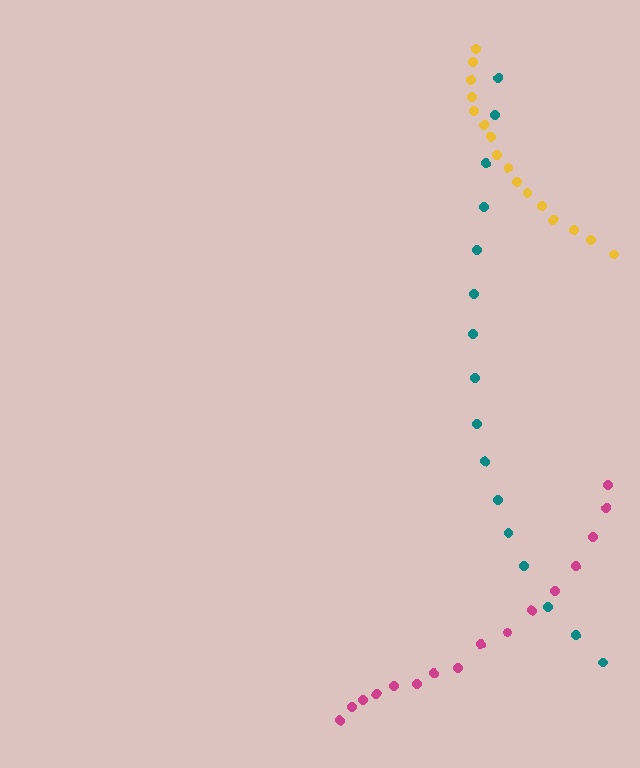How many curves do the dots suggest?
There are 3 distinct paths.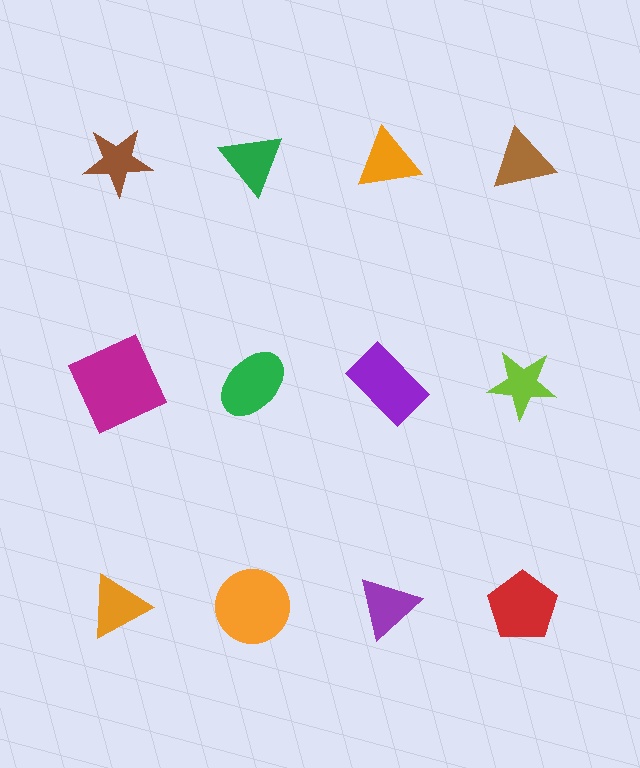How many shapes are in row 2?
4 shapes.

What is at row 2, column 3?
A purple rectangle.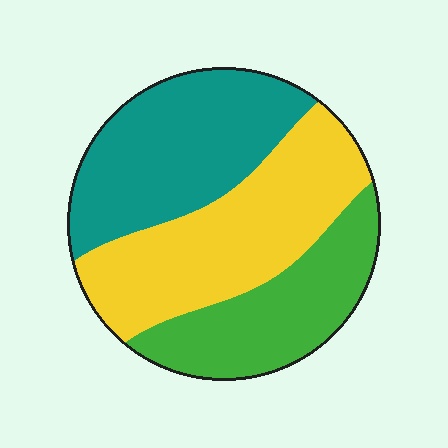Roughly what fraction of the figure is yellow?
Yellow takes up between a quarter and a half of the figure.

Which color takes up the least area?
Green, at roughly 25%.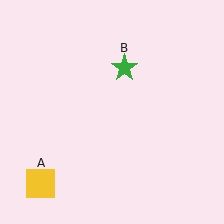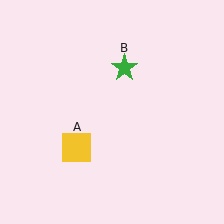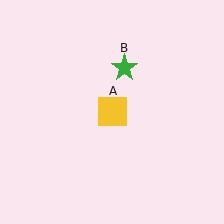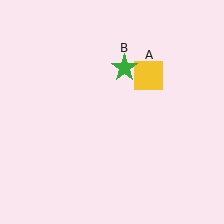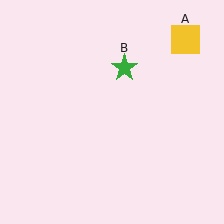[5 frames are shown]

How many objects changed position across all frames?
1 object changed position: yellow square (object A).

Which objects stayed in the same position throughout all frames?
Green star (object B) remained stationary.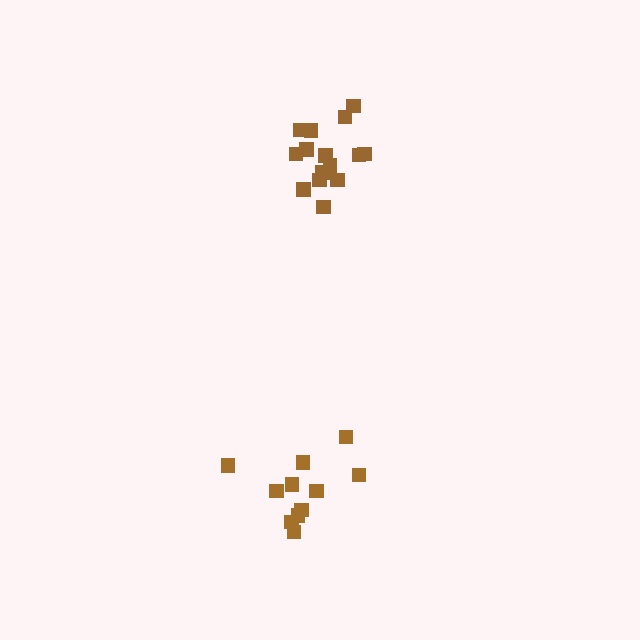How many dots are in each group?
Group 1: 11 dots, Group 2: 15 dots (26 total).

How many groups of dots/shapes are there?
There are 2 groups.